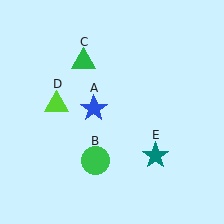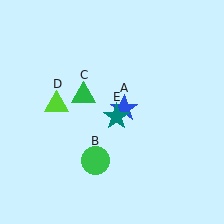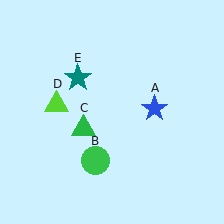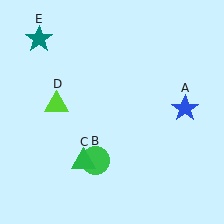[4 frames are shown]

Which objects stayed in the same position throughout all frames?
Green circle (object B) and lime triangle (object D) remained stationary.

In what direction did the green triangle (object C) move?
The green triangle (object C) moved down.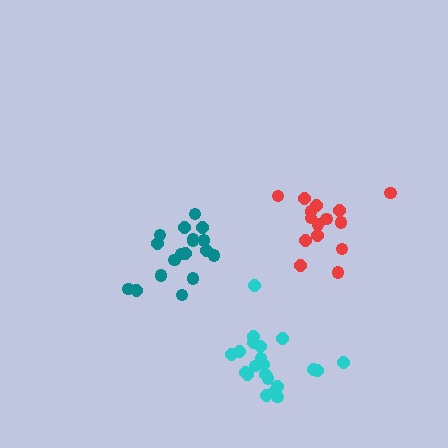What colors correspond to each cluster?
The clusters are colored: teal, red, cyan.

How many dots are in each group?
Group 1: 18 dots, Group 2: 15 dots, Group 3: 21 dots (54 total).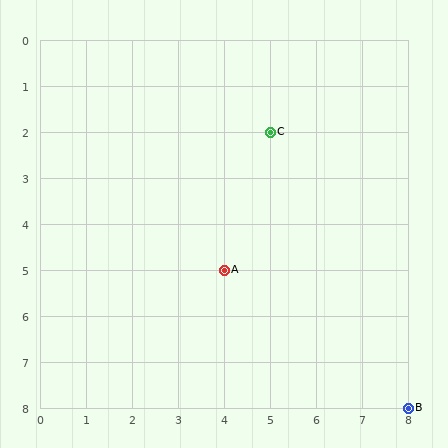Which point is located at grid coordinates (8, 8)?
Point B is at (8, 8).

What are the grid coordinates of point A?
Point A is at grid coordinates (4, 5).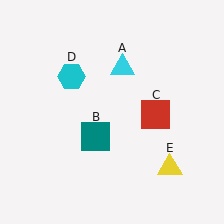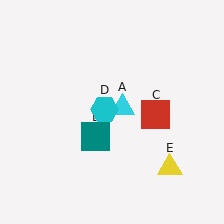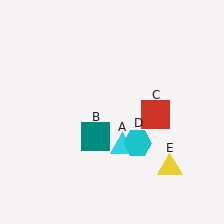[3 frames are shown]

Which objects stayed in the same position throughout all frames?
Teal square (object B) and red square (object C) and yellow triangle (object E) remained stationary.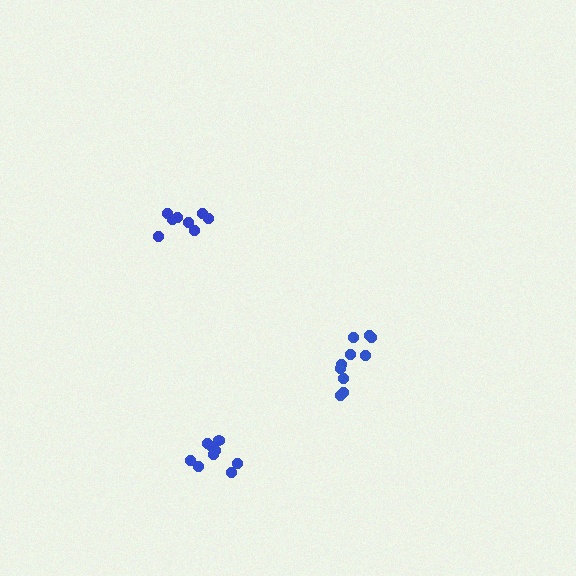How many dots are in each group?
Group 1: 8 dots, Group 2: 10 dots, Group 3: 9 dots (27 total).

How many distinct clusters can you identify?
There are 3 distinct clusters.